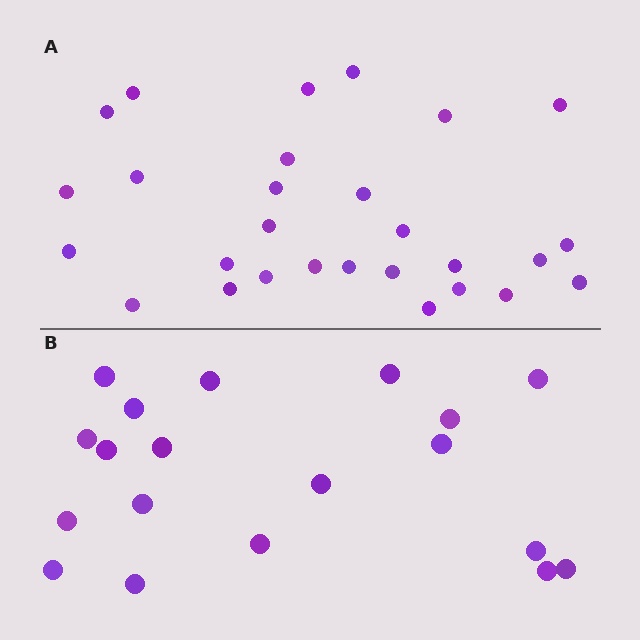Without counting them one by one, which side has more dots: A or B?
Region A (the top region) has more dots.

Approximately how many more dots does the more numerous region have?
Region A has roughly 8 or so more dots than region B.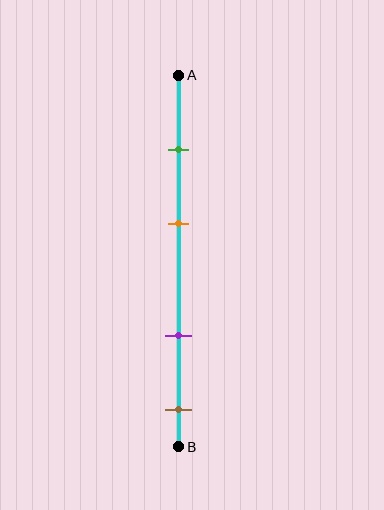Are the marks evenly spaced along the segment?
No, the marks are not evenly spaced.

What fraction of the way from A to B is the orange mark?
The orange mark is approximately 40% (0.4) of the way from A to B.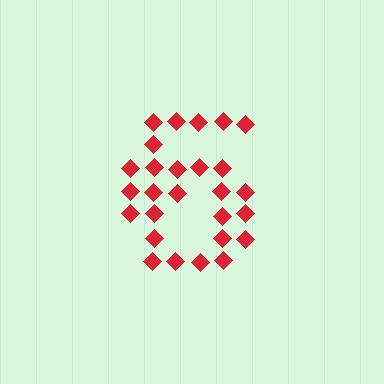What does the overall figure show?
The overall figure shows the digit 6.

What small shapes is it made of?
It is made of small diamonds.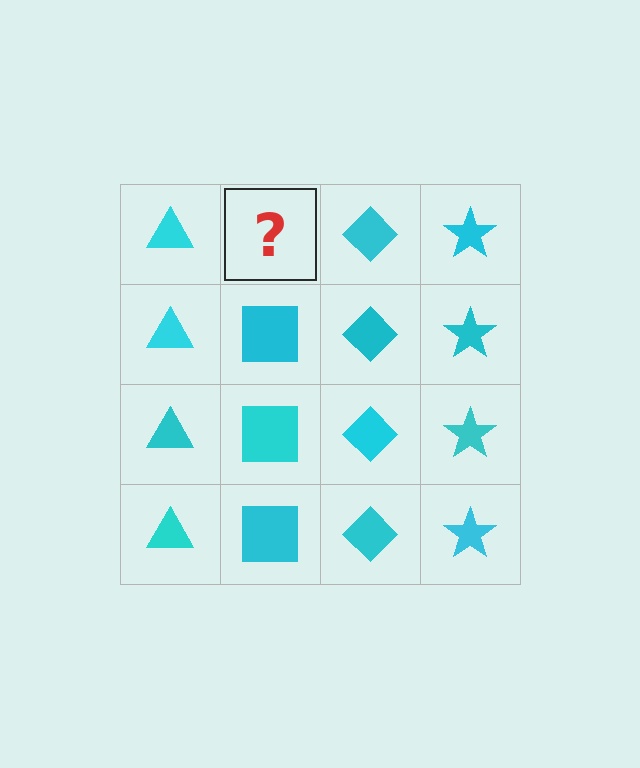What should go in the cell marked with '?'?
The missing cell should contain a cyan square.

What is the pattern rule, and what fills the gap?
The rule is that each column has a consistent shape. The gap should be filled with a cyan square.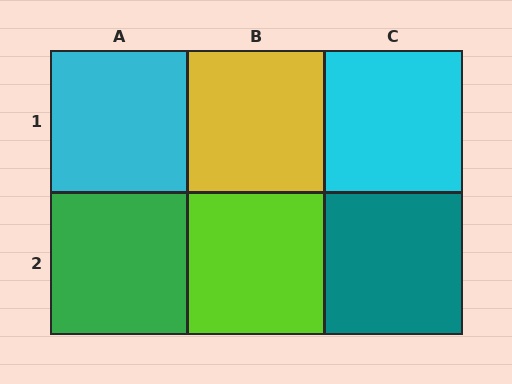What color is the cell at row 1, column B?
Yellow.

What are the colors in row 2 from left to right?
Green, lime, teal.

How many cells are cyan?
2 cells are cyan.